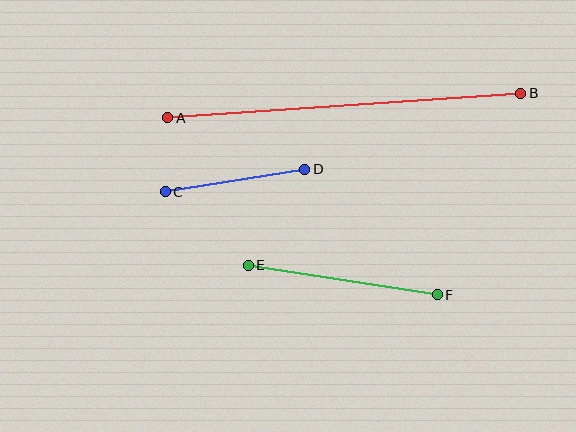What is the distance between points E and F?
The distance is approximately 191 pixels.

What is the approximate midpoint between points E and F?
The midpoint is at approximately (343, 280) pixels.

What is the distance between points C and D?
The distance is approximately 142 pixels.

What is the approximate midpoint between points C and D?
The midpoint is at approximately (235, 180) pixels.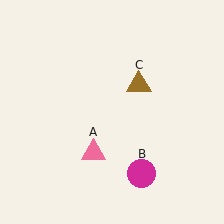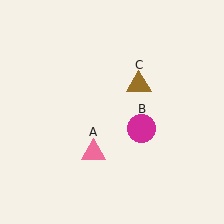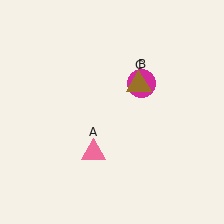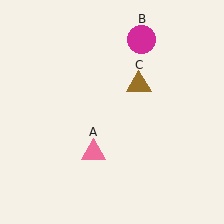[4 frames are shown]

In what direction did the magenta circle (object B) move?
The magenta circle (object B) moved up.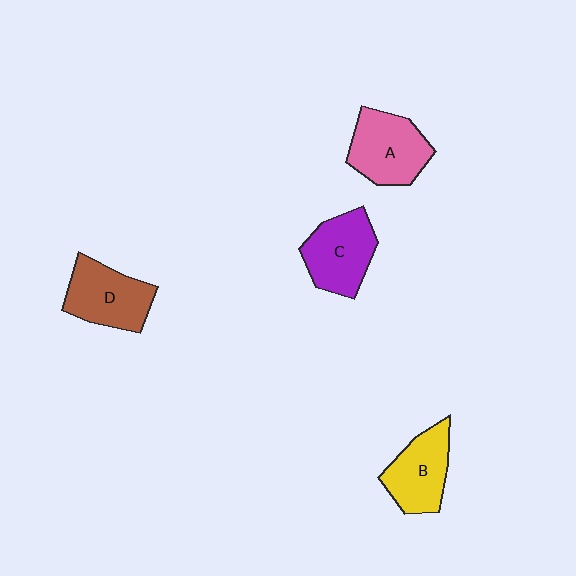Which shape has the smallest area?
Shape B (yellow).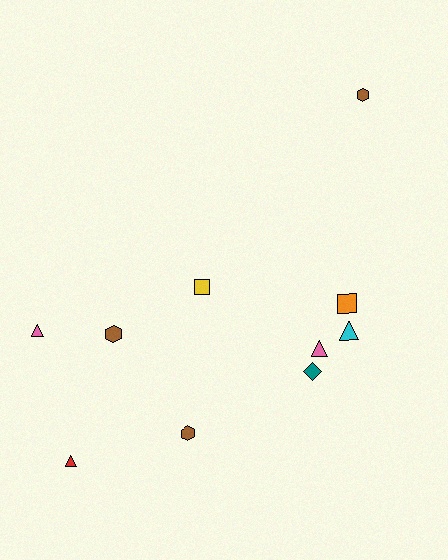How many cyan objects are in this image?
There is 1 cyan object.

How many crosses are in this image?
There are no crosses.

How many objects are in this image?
There are 10 objects.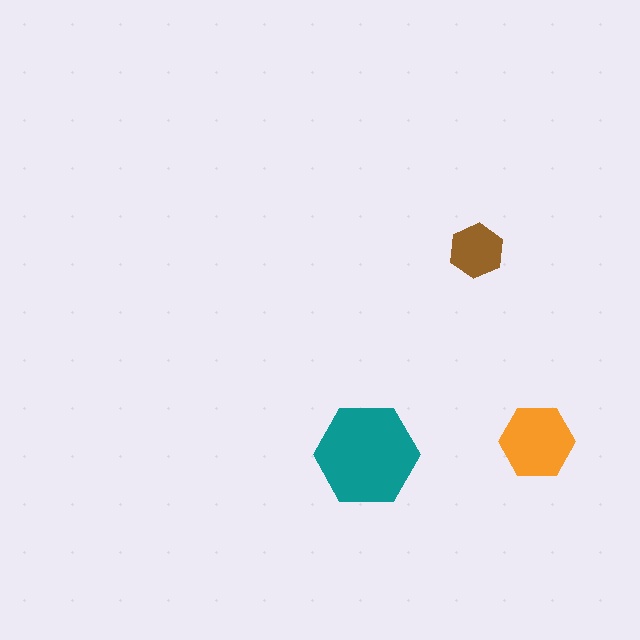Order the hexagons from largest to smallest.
the teal one, the orange one, the brown one.